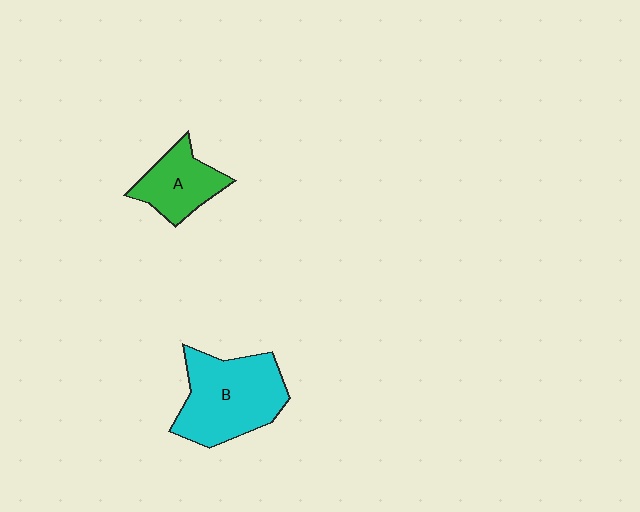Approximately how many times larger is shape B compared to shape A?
Approximately 1.8 times.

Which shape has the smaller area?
Shape A (green).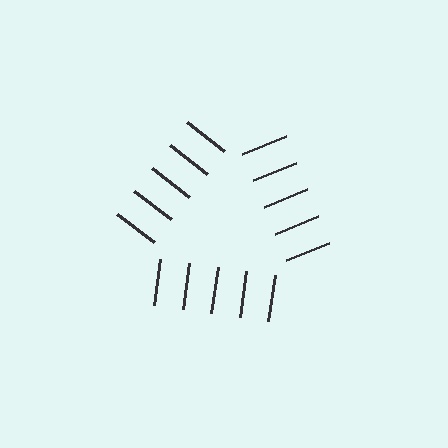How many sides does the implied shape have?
3 sides — the line-ends trace a triangle.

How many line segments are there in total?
15 — 5 along each of the 3 edges.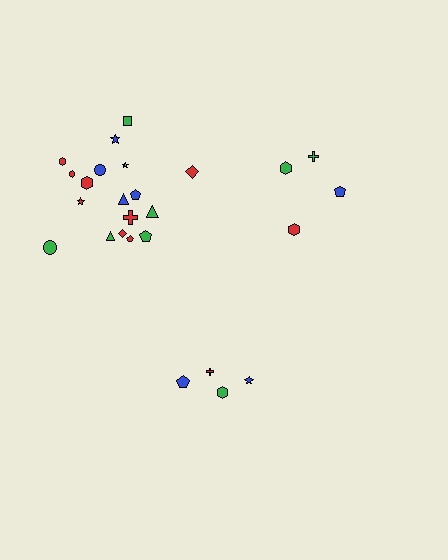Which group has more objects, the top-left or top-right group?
The top-left group.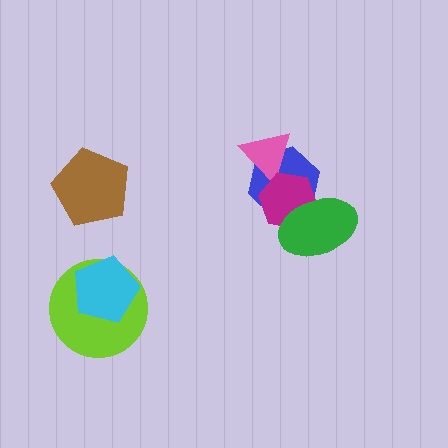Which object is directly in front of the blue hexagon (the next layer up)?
The pink triangle is directly in front of the blue hexagon.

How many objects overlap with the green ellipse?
2 objects overlap with the green ellipse.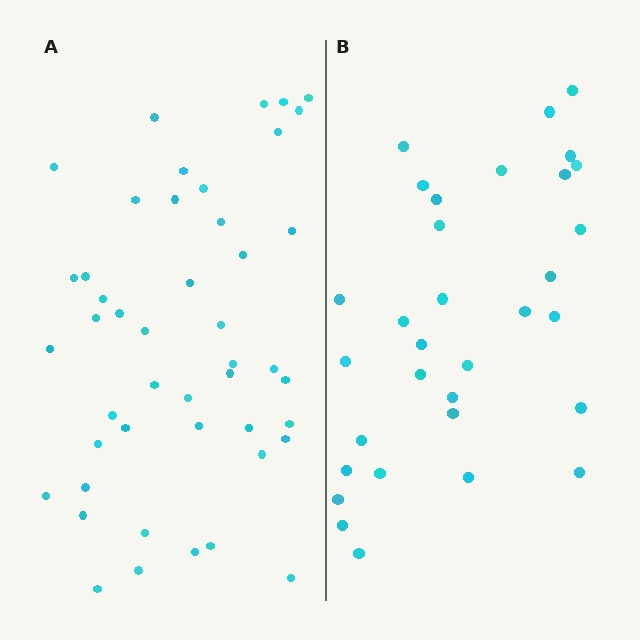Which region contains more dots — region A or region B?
Region A (the left region) has more dots.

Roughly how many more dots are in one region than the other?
Region A has approximately 15 more dots than region B.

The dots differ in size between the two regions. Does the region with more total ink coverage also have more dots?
No. Region B has more total ink coverage because its dots are larger, but region A actually contains more individual dots. Total area can be misleading — the number of items is what matters here.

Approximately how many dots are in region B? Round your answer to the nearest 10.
About 30 dots. (The exact count is 32, which rounds to 30.)